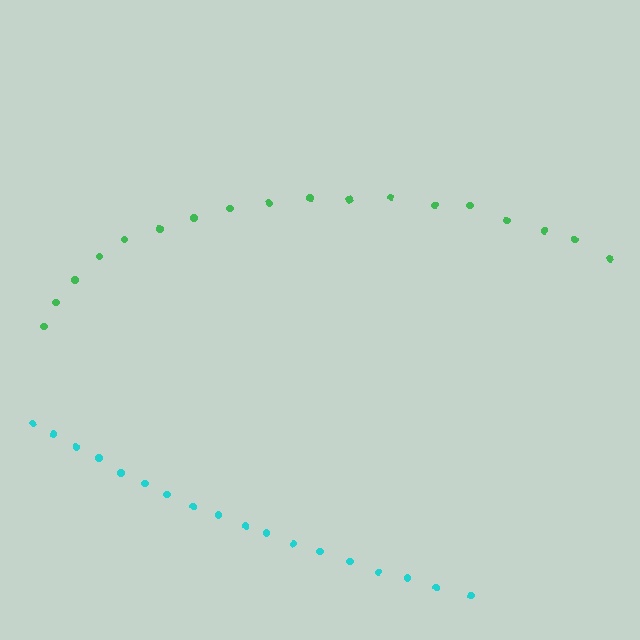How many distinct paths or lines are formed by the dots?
There are 2 distinct paths.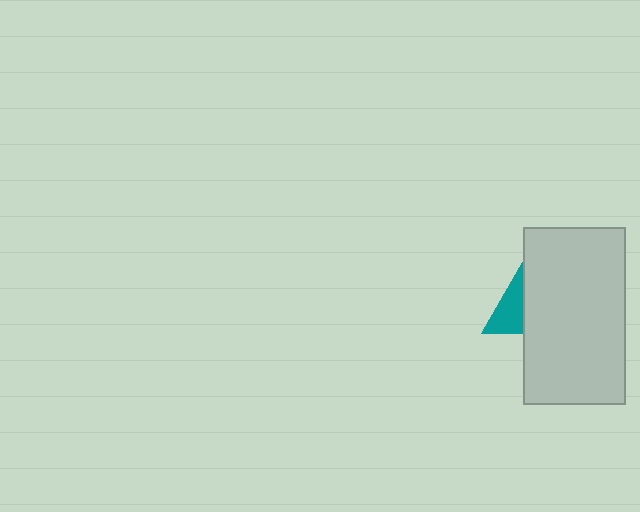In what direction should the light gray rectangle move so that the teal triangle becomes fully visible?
The light gray rectangle should move right. That is the shortest direction to clear the overlap and leave the teal triangle fully visible.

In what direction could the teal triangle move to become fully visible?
The teal triangle could move left. That would shift it out from behind the light gray rectangle entirely.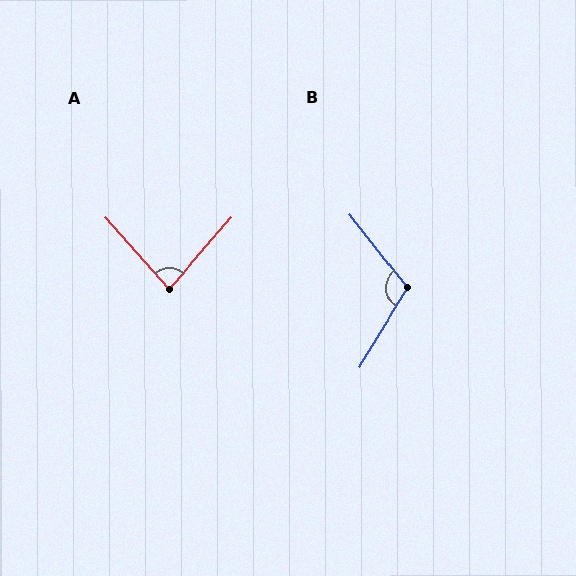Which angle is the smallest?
A, at approximately 83 degrees.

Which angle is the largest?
B, at approximately 110 degrees.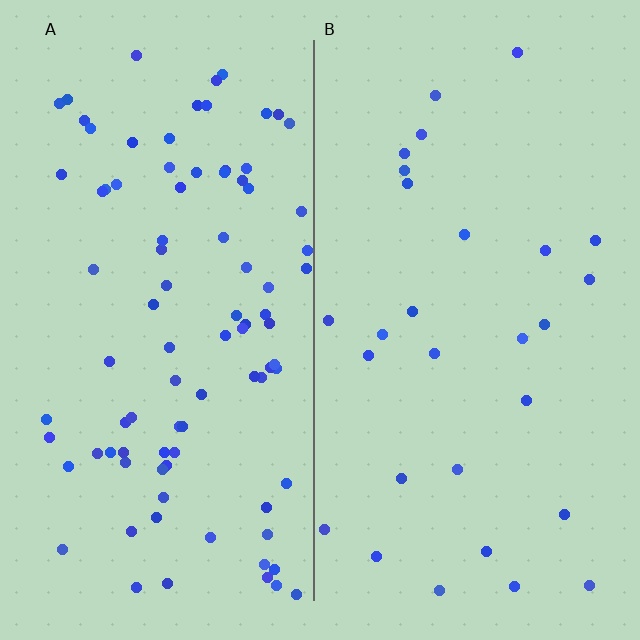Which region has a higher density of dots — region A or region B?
A (the left).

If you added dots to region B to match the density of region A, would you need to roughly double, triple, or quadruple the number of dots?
Approximately triple.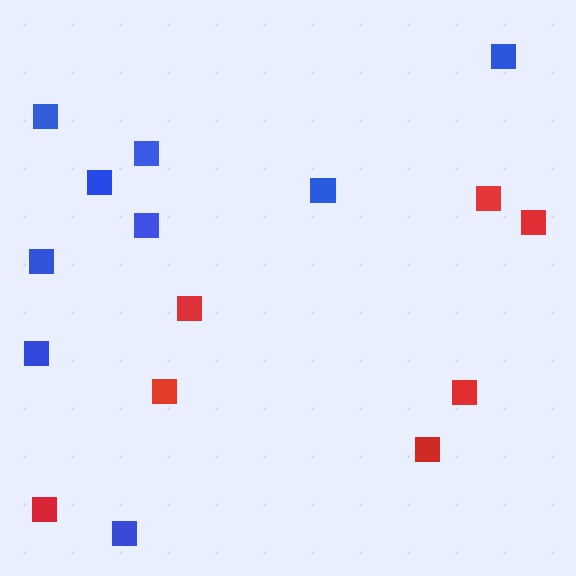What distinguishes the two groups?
There are 2 groups: one group of red squares (7) and one group of blue squares (9).